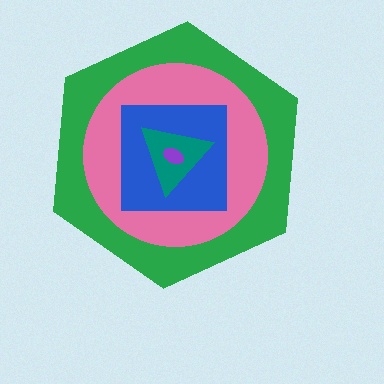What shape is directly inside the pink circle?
The blue square.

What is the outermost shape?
The green hexagon.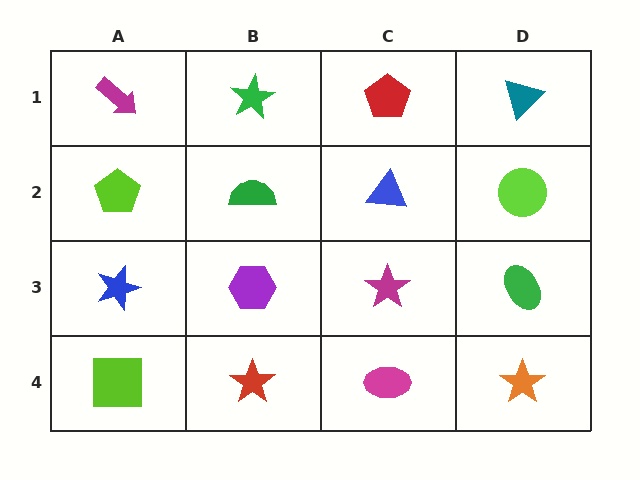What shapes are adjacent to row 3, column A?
A lime pentagon (row 2, column A), a lime square (row 4, column A), a purple hexagon (row 3, column B).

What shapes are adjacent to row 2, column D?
A teal triangle (row 1, column D), a green ellipse (row 3, column D), a blue triangle (row 2, column C).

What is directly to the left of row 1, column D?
A red pentagon.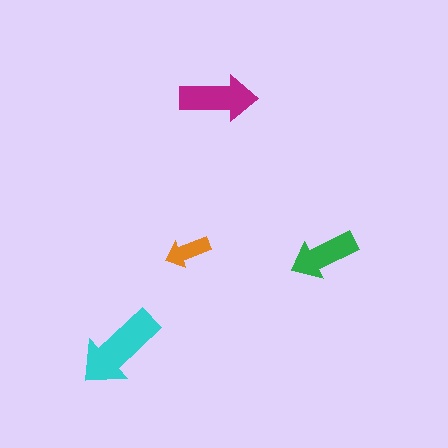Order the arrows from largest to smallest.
the cyan one, the magenta one, the green one, the orange one.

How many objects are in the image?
There are 4 objects in the image.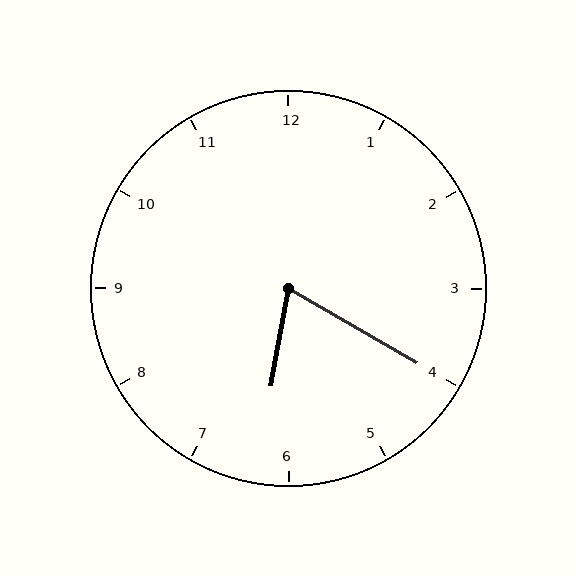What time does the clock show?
6:20.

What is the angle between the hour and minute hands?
Approximately 70 degrees.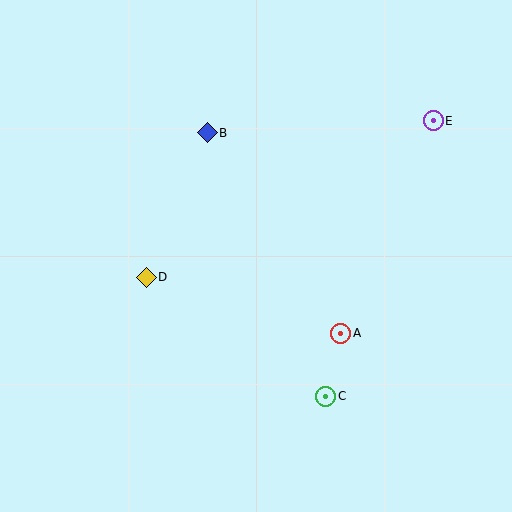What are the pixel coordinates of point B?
Point B is at (207, 133).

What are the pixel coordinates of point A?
Point A is at (341, 333).